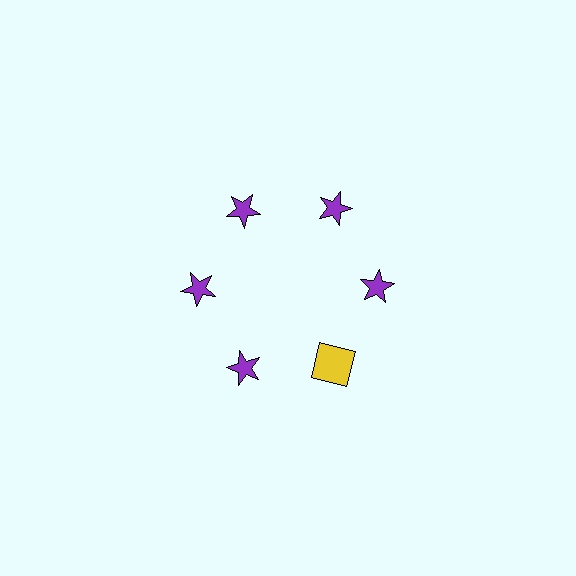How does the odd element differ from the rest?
It differs in both color (yellow instead of purple) and shape (square instead of star).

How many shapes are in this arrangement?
There are 6 shapes arranged in a ring pattern.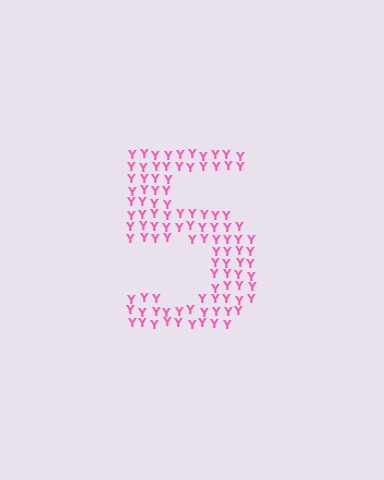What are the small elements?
The small elements are letter Y's.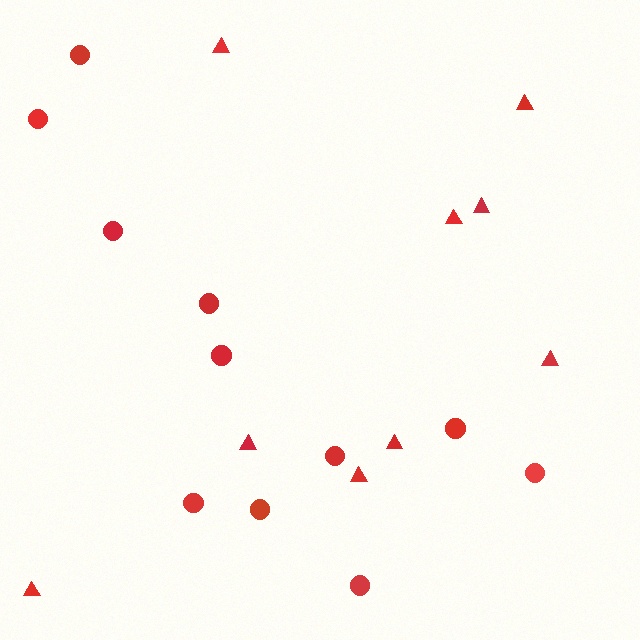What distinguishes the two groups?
There are 2 groups: one group of triangles (9) and one group of circles (11).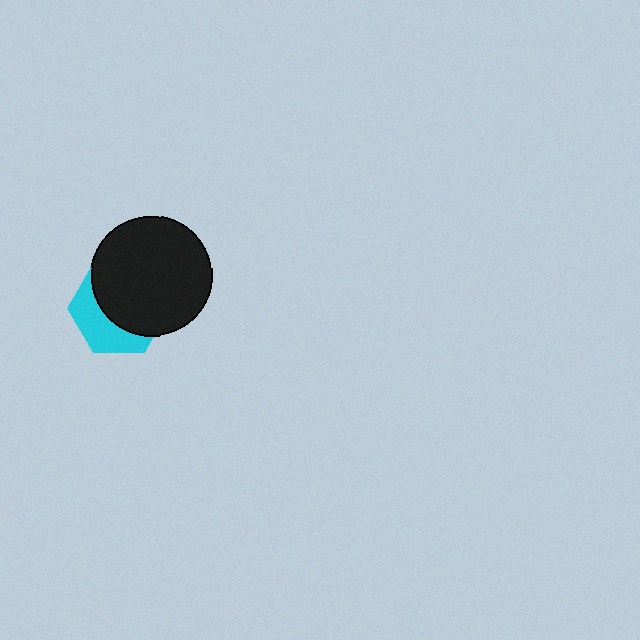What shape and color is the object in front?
The object in front is a black circle.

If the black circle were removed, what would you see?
You would see the complete cyan hexagon.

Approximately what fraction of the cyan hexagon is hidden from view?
Roughly 61% of the cyan hexagon is hidden behind the black circle.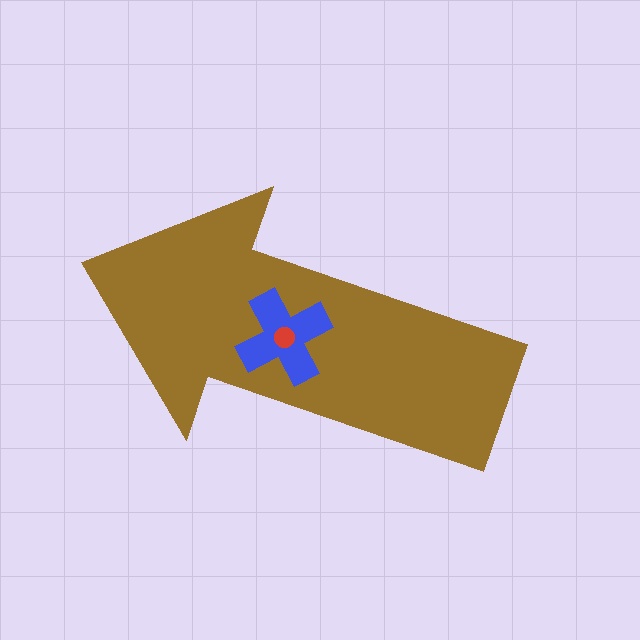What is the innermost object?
The red circle.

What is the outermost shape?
The brown arrow.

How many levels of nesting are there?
3.